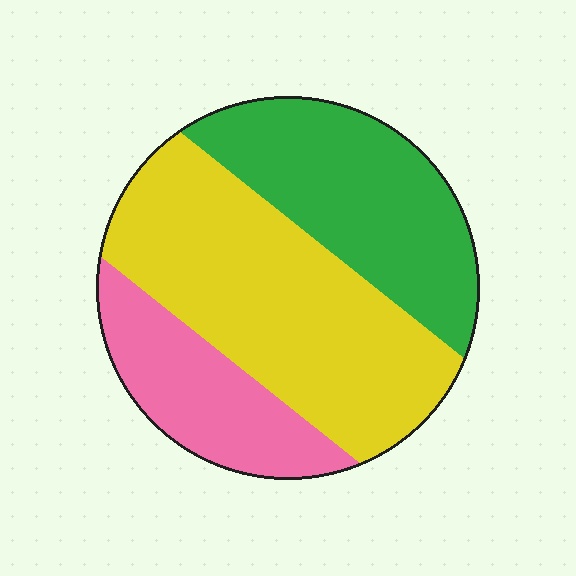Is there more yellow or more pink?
Yellow.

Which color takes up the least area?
Pink, at roughly 20%.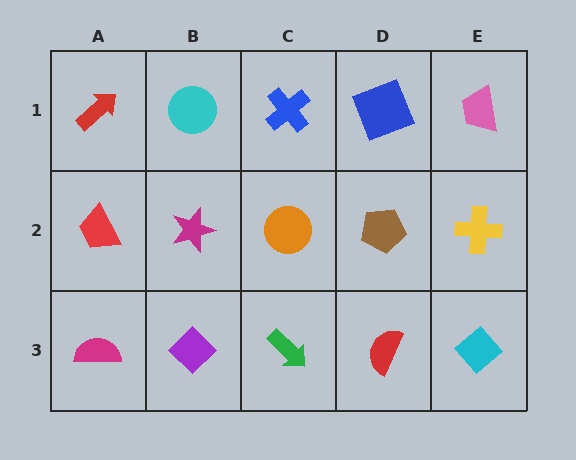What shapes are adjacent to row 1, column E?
A yellow cross (row 2, column E), a blue square (row 1, column D).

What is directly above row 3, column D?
A brown pentagon.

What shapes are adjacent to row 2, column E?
A pink trapezoid (row 1, column E), a cyan diamond (row 3, column E), a brown pentagon (row 2, column D).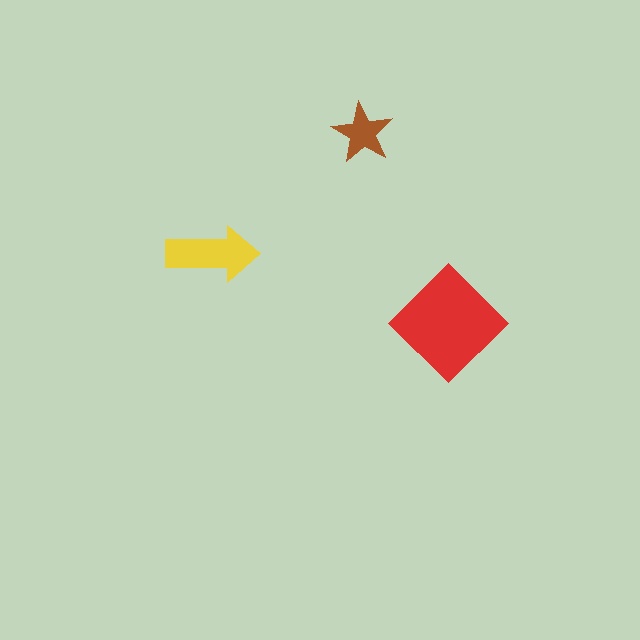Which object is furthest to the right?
The red diamond is rightmost.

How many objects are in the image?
There are 3 objects in the image.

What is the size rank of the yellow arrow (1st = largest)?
2nd.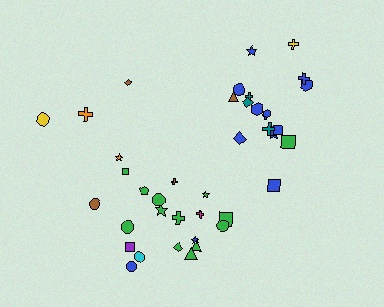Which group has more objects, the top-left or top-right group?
The top-right group.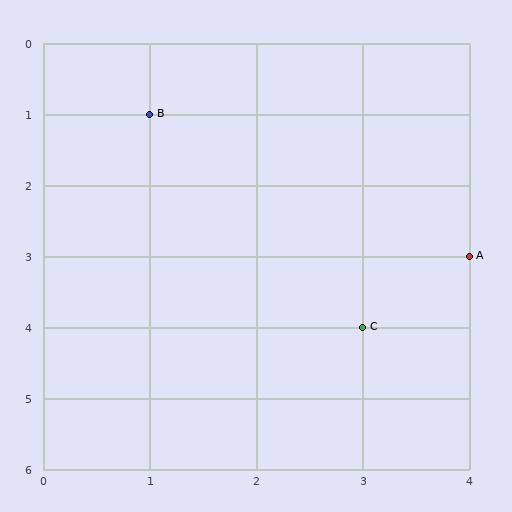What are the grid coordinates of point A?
Point A is at grid coordinates (4, 3).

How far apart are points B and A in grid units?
Points B and A are 3 columns and 2 rows apart (about 3.6 grid units diagonally).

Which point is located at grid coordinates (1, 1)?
Point B is at (1, 1).